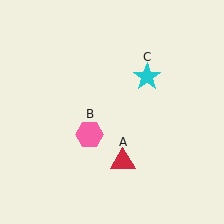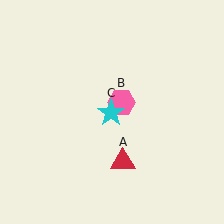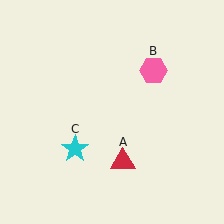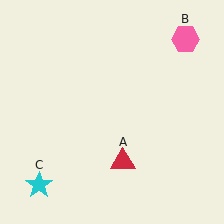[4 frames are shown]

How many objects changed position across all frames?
2 objects changed position: pink hexagon (object B), cyan star (object C).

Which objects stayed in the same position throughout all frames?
Red triangle (object A) remained stationary.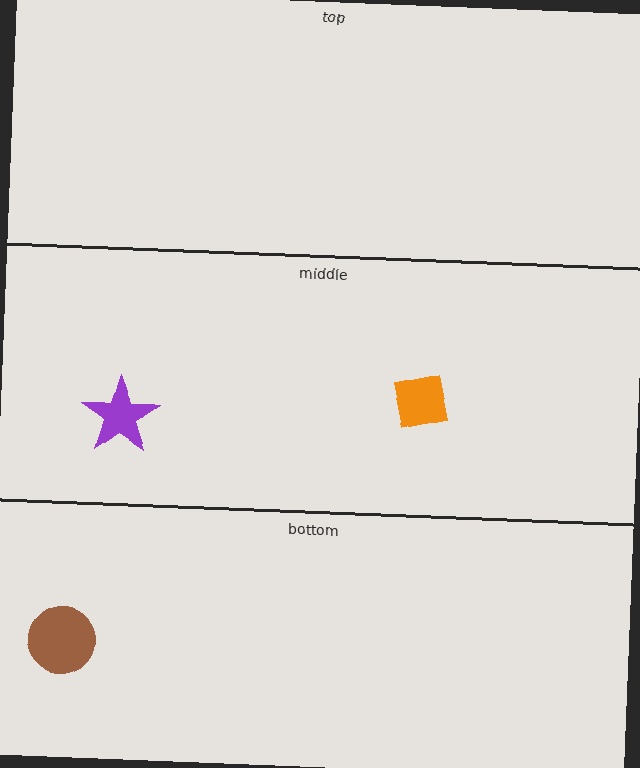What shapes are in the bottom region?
The brown circle.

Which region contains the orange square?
The middle region.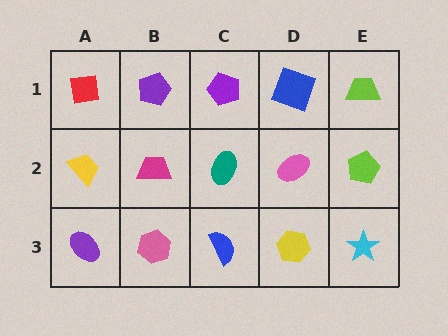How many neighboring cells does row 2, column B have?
4.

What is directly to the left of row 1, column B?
A red square.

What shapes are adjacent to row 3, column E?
A lime pentagon (row 2, column E), a yellow hexagon (row 3, column D).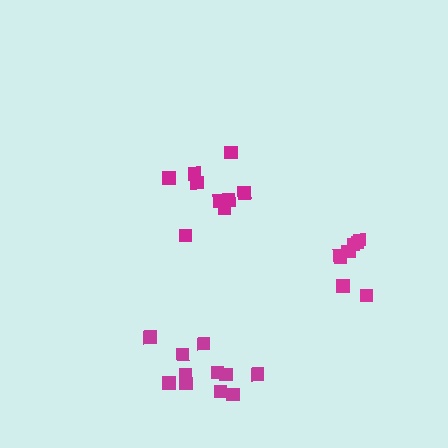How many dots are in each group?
Group 1: 8 dots, Group 2: 10 dots, Group 3: 11 dots (29 total).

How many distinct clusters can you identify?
There are 3 distinct clusters.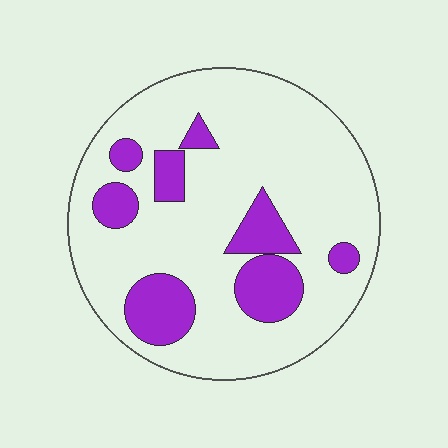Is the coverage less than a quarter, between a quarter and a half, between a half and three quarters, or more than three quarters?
Less than a quarter.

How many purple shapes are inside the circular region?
8.